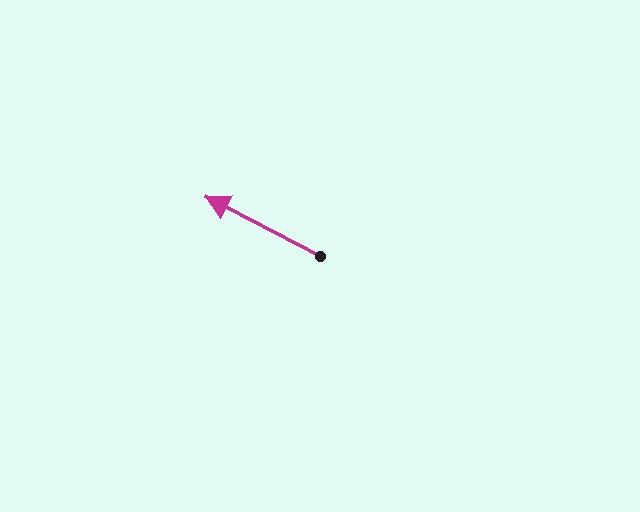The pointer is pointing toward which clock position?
Roughly 10 o'clock.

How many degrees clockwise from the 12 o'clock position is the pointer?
Approximately 298 degrees.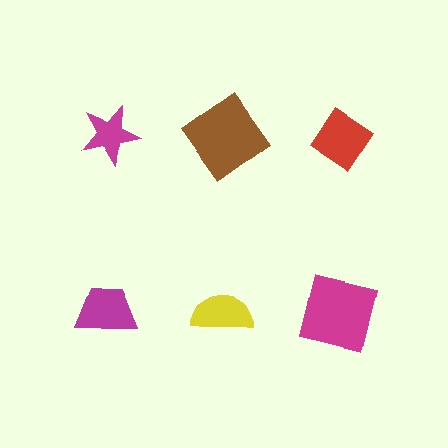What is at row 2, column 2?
A yellow semicircle.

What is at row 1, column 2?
A brown diamond.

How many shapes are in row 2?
3 shapes.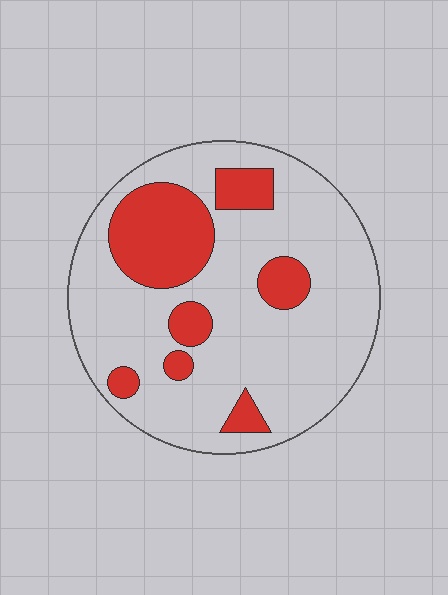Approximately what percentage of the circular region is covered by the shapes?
Approximately 25%.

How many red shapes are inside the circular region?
7.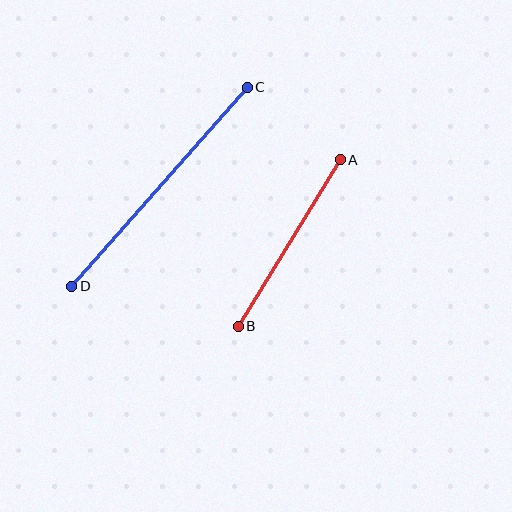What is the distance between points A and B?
The distance is approximately 195 pixels.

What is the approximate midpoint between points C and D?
The midpoint is at approximately (159, 187) pixels.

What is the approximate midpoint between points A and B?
The midpoint is at approximately (289, 243) pixels.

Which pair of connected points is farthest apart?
Points C and D are farthest apart.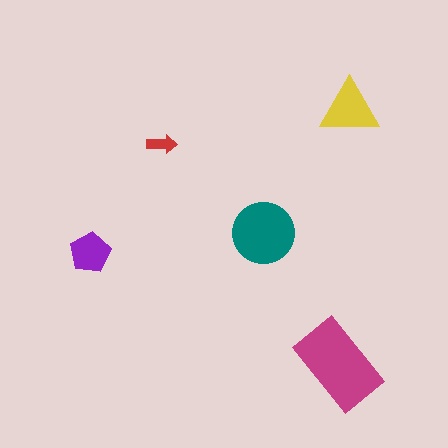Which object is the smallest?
The red arrow.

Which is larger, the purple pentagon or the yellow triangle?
The yellow triangle.